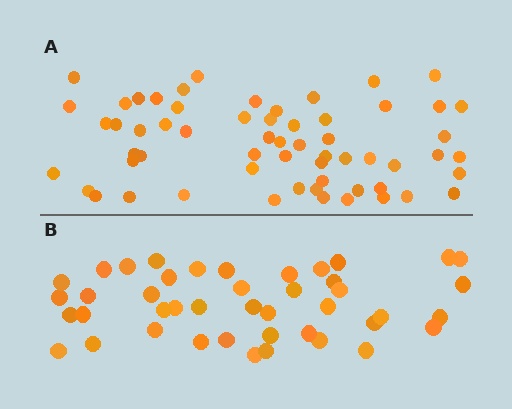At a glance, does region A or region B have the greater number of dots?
Region A (the top region) has more dots.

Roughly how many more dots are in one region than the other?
Region A has approximately 15 more dots than region B.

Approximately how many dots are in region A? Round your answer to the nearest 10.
About 60 dots.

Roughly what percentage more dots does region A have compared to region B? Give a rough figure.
About 40% more.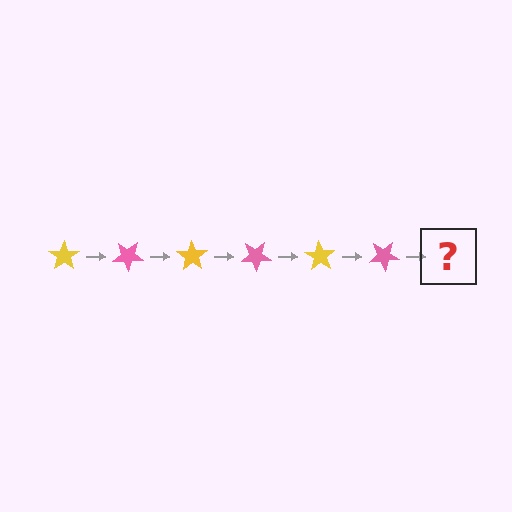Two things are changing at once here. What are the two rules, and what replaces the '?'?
The two rules are that it rotates 35 degrees each step and the color cycles through yellow and pink. The '?' should be a yellow star, rotated 210 degrees from the start.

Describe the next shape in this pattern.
It should be a yellow star, rotated 210 degrees from the start.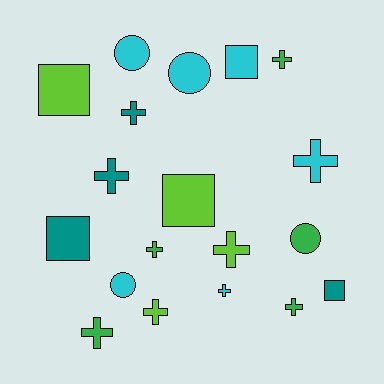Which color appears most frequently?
Cyan, with 6 objects.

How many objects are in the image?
There are 19 objects.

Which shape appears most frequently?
Cross, with 10 objects.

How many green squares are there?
There are no green squares.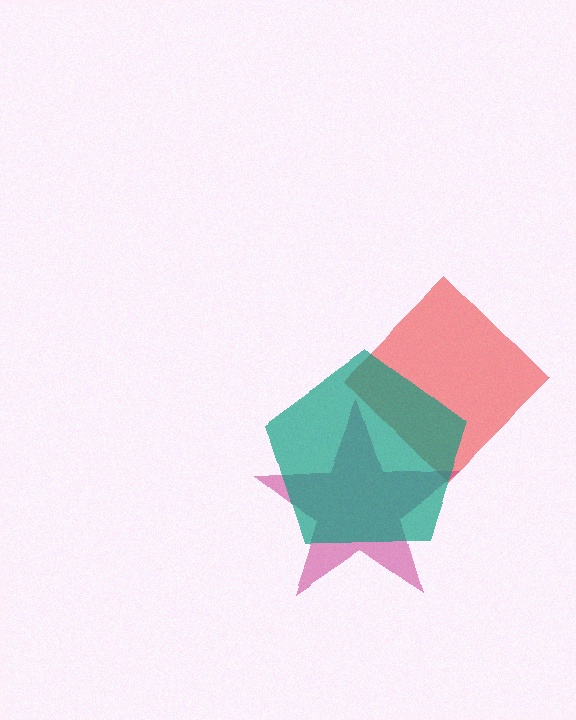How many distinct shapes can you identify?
There are 3 distinct shapes: a red diamond, a magenta star, a teal pentagon.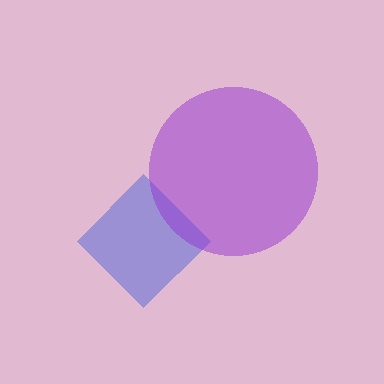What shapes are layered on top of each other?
The layered shapes are: a blue diamond, a purple circle.